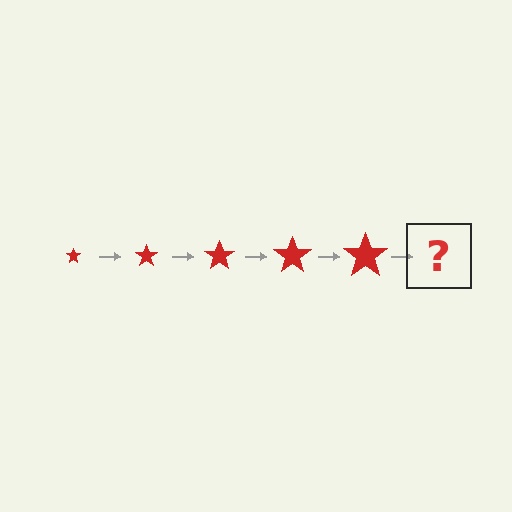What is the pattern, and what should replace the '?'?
The pattern is that the star gets progressively larger each step. The '?' should be a red star, larger than the previous one.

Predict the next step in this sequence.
The next step is a red star, larger than the previous one.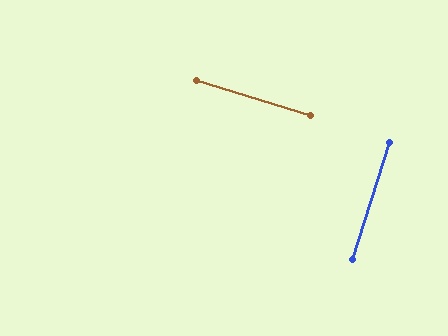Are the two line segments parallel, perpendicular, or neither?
Perpendicular — they meet at approximately 89°.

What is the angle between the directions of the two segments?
Approximately 89 degrees.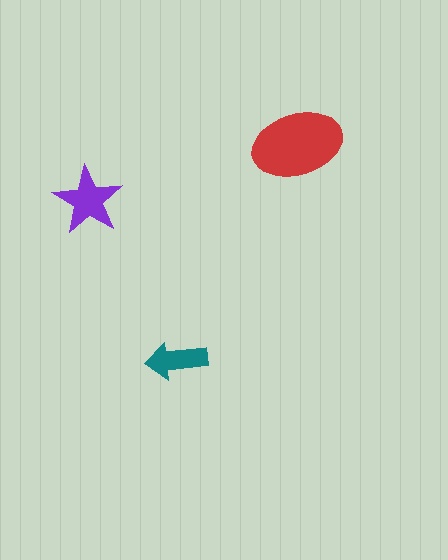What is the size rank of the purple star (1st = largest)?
2nd.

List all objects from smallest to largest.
The teal arrow, the purple star, the red ellipse.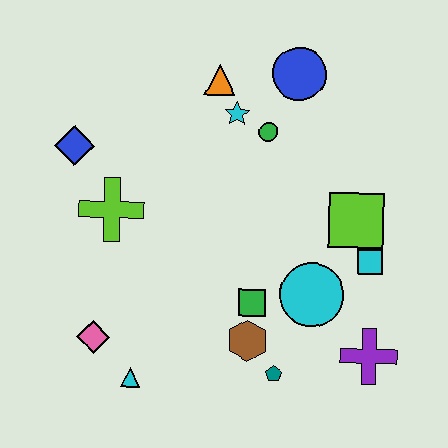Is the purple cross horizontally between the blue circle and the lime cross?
No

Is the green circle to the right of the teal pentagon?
No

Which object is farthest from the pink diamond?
The blue circle is farthest from the pink diamond.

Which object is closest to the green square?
The brown hexagon is closest to the green square.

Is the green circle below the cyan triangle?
No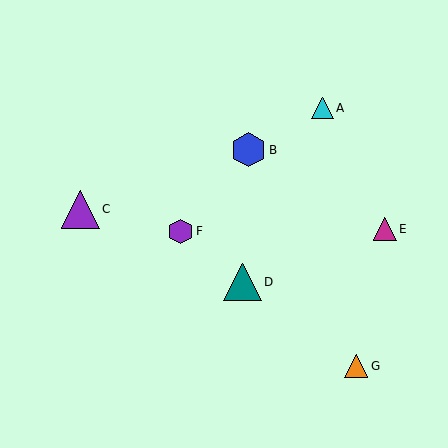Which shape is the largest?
The purple triangle (labeled C) is the largest.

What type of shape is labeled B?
Shape B is a blue hexagon.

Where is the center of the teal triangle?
The center of the teal triangle is at (243, 282).